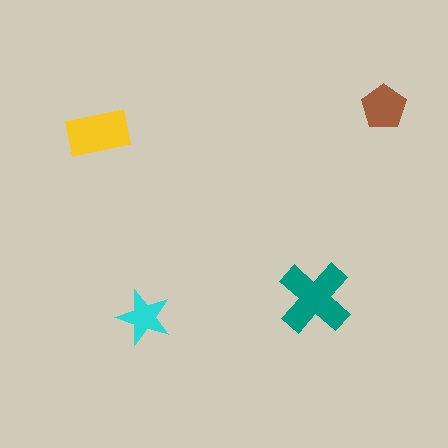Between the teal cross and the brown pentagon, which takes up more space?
The teal cross.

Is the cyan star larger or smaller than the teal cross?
Smaller.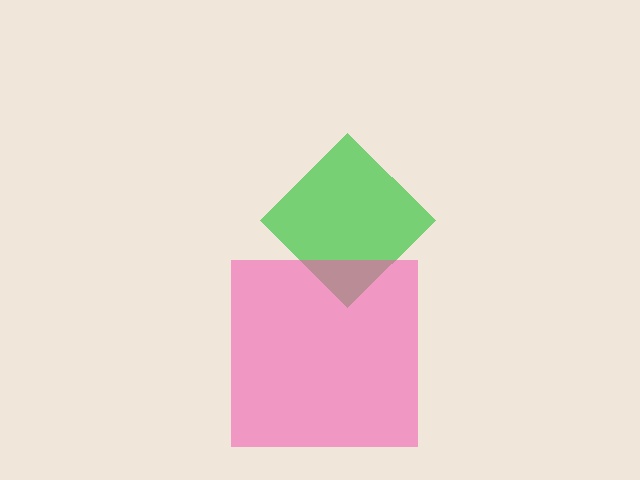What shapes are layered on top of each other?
The layered shapes are: a green diamond, a pink square.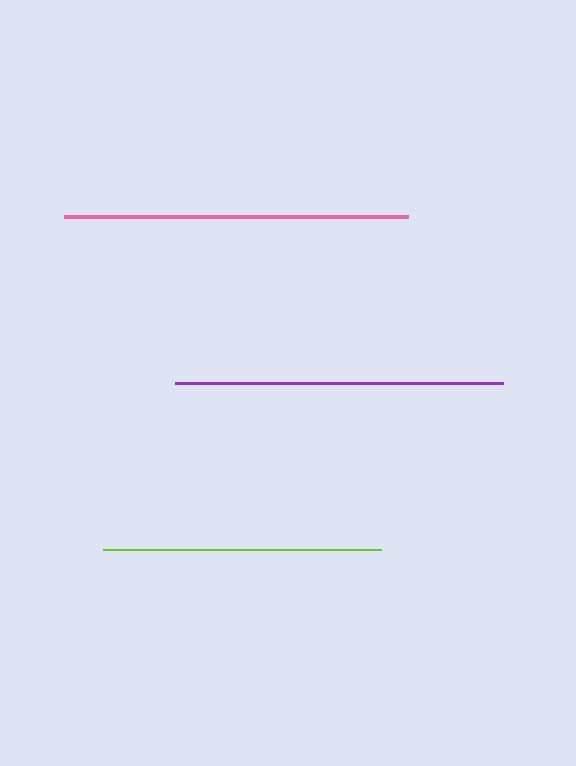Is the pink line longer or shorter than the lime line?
The pink line is longer than the lime line.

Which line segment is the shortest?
The lime line is the shortest at approximately 279 pixels.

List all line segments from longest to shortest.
From longest to shortest: pink, purple, lime.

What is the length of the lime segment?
The lime segment is approximately 279 pixels long.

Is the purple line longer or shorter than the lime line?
The purple line is longer than the lime line.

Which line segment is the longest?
The pink line is the longest at approximately 344 pixels.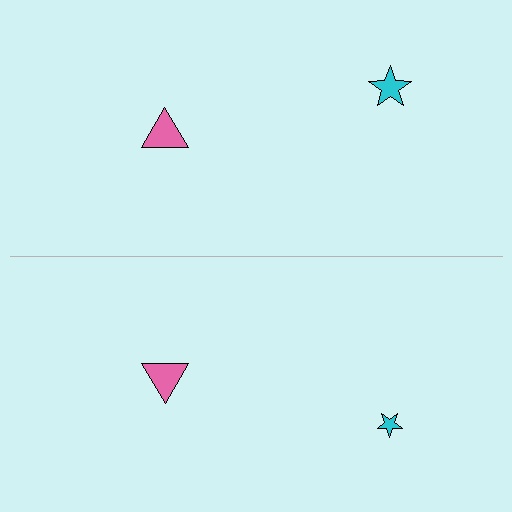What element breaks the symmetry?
The cyan star on the bottom side has a different size than its mirror counterpart.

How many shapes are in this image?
There are 4 shapes in this image.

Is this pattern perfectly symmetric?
No, the pattern is not perfectly symmetric. The cyan star on the bottom side has a different size than its mirror counterpart.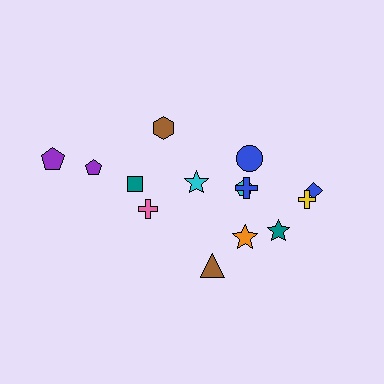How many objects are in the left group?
There are 6 objects.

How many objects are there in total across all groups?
There are 14 objects.